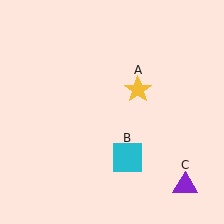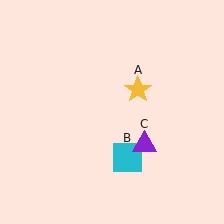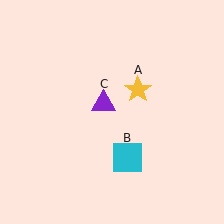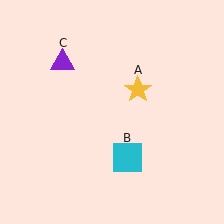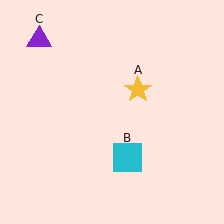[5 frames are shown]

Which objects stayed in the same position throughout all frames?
Yellow star (object A) and cyan square (object B) remained stationary.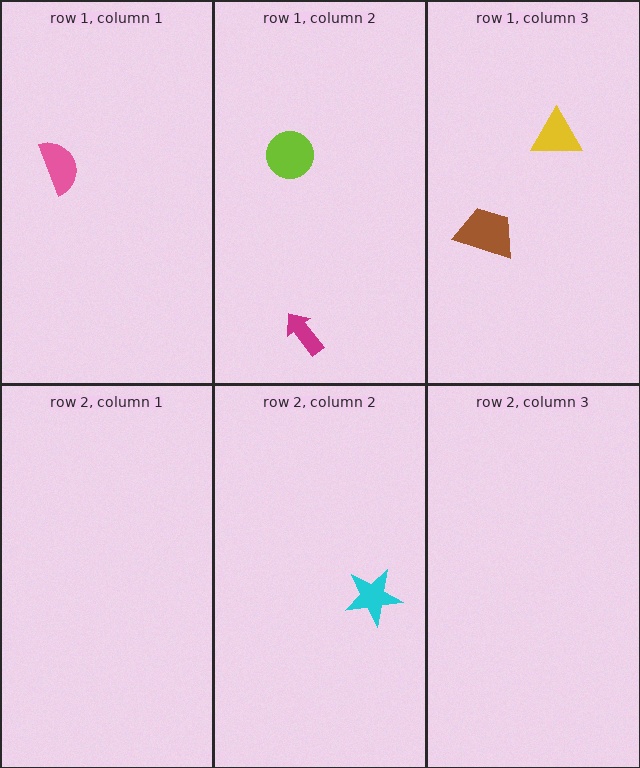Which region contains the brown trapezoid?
The row 1, column 3 region.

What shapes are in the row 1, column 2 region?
The lime circle, the magenta arrow.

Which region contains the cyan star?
The row 2, column 2 region.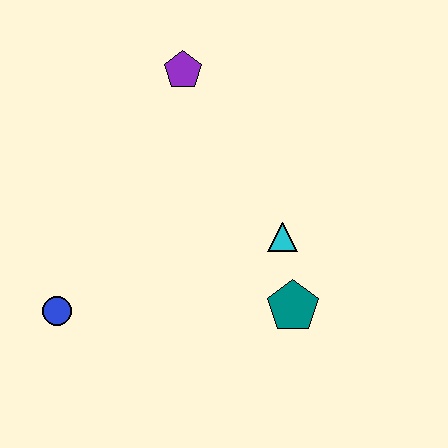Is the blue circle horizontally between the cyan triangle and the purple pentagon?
No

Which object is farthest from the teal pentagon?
The purple pentagon is farthest from the teal pentagon.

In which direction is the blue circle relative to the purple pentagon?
The blue circle is below the purple pentagon.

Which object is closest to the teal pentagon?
The cyan triangle is closest to the teal pentagon.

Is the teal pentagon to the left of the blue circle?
No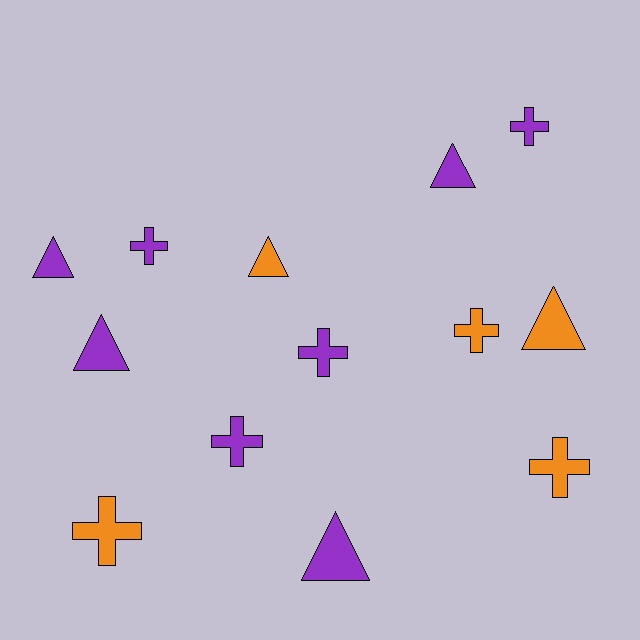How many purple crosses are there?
There are 4 purple crosses.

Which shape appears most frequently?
Cross, with 7 objects.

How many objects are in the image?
There are 13 objects.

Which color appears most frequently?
Purple, with 8 objects.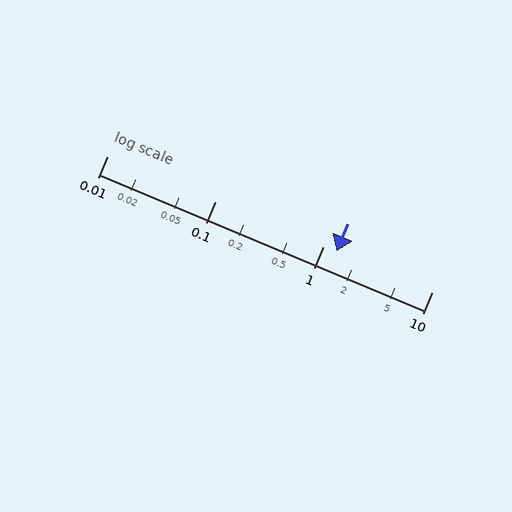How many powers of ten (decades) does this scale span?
The scale spans 3 decades, from 0.01 to 10.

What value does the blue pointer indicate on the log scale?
The pointer indicates approximately 1.3.